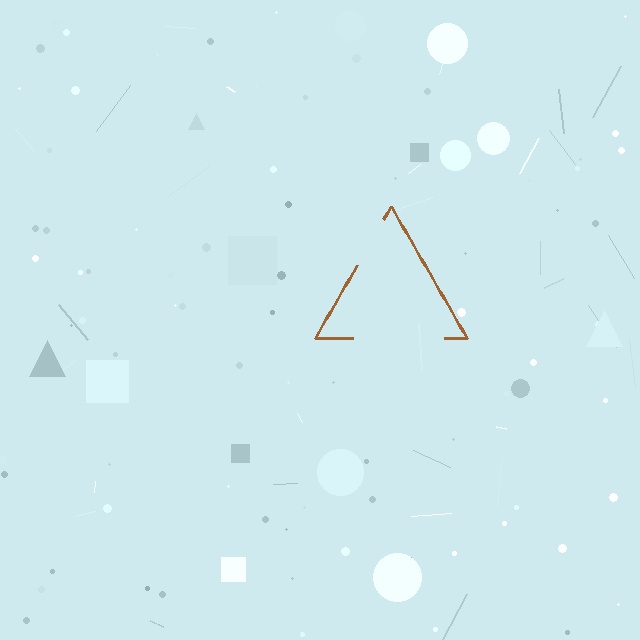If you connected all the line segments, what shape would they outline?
They would outline a triangle.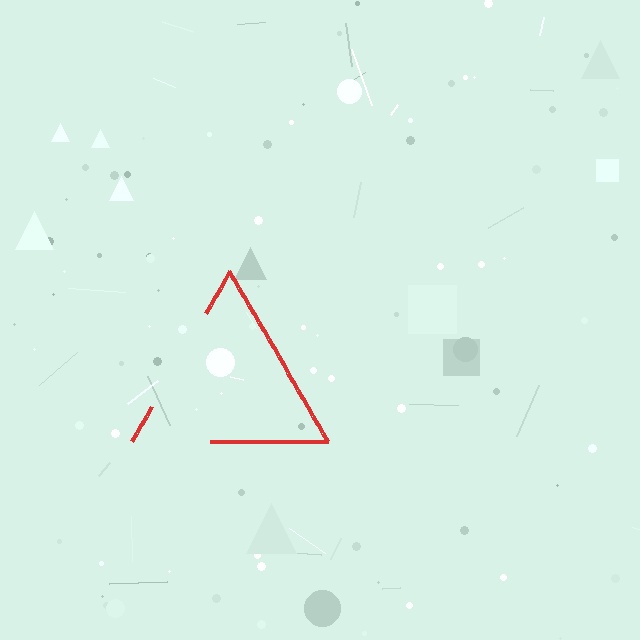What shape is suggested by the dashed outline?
The dashed outline suggests a triangle.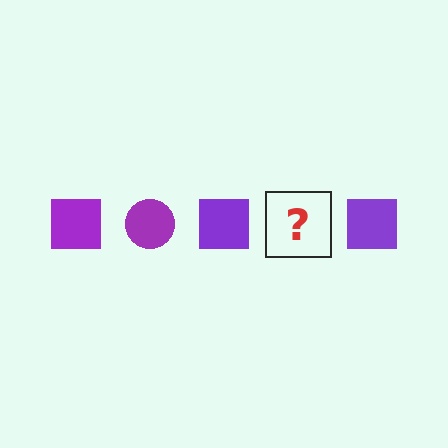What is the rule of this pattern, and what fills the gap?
The rule is that the pattern cycles through square, circle shapes in purple. The gap should be filled with a purple circle.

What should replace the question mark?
The question mark should be replaced with a purple circle.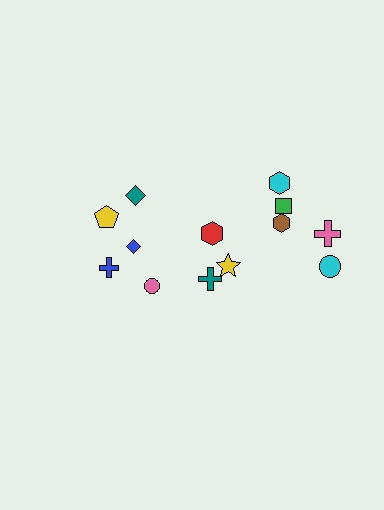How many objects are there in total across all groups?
There are 13 objects.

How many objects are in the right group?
There are 8 objects.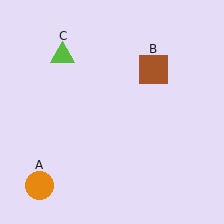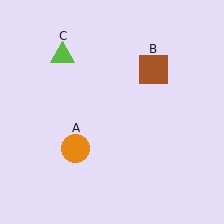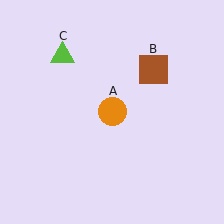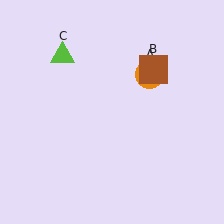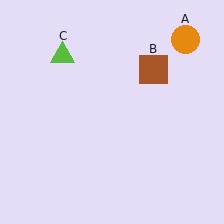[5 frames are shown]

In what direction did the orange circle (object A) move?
The orange circle (object A) moved up and to the right.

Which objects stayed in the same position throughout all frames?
Brown square (object B) and lime triangle (object C) remained stationary.